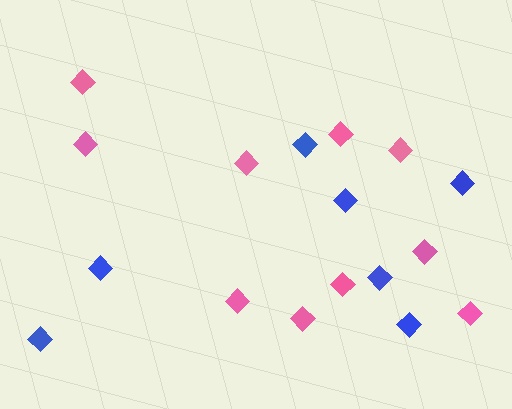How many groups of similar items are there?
There are 2 groups: one group of pink diamonds (10) and one group of blue diamonds (7).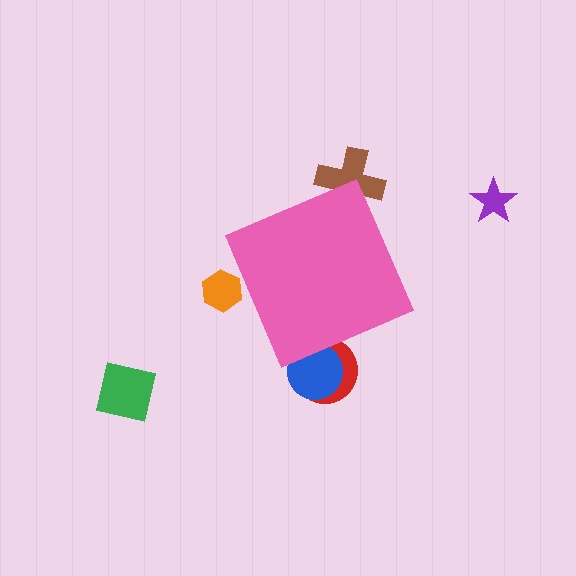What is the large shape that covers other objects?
A pink diamond.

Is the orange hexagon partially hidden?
Yes, the orange hexagon is partially hidden behind the pink diamond.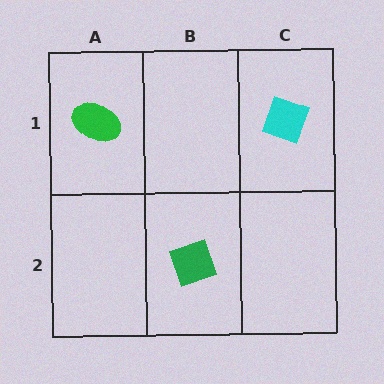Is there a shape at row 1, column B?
No, that cell is empty.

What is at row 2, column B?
A green diamond.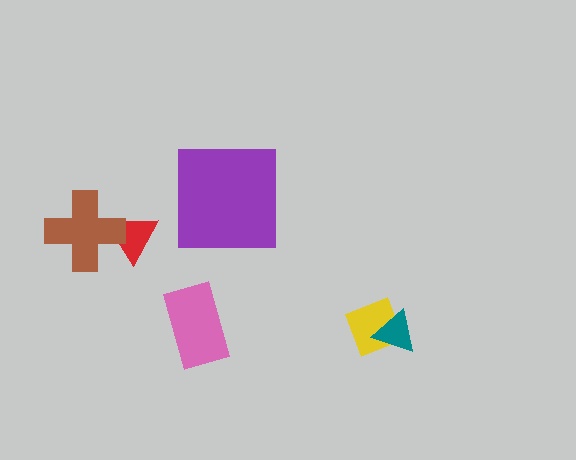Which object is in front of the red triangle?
The brown cross is in front of the red triangle.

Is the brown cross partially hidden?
No, no other shape covers it.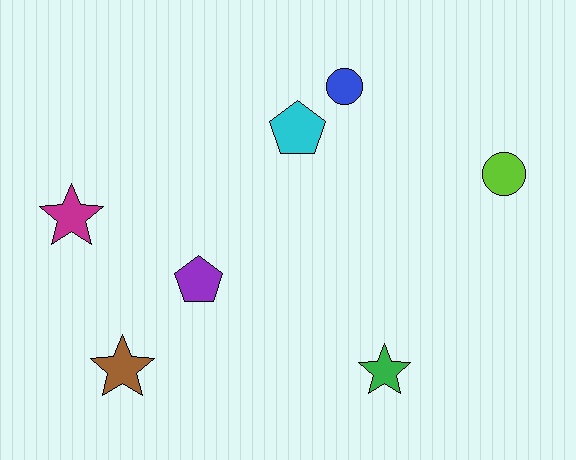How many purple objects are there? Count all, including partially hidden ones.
There is 1 purple object.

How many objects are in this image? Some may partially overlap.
There are 7 objects.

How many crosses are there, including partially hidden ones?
There are no crosses.